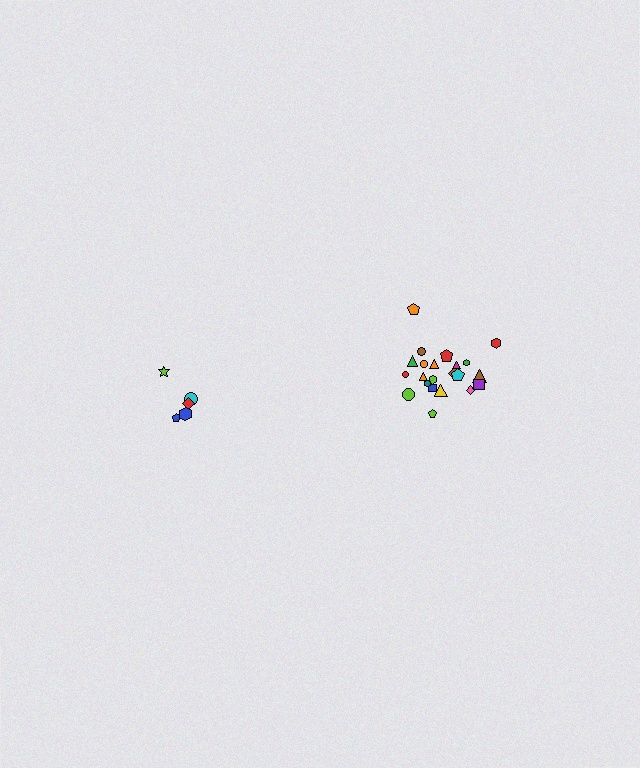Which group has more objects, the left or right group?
The right group.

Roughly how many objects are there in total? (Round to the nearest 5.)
Roughly 25 objects in total.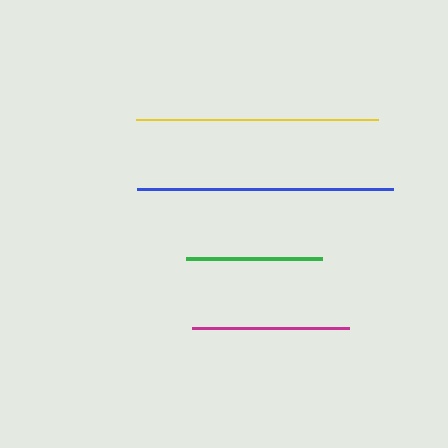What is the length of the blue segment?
The blue segment is approximately 256 pixels long.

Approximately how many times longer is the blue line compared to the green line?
The blue line is approximately 1.9 times the length of the green line.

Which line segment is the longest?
The blue line is the longest at approximately 256 pixels.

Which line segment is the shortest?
The green line is the shortest at approximately 136 pixels.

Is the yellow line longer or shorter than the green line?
The yellow line is longer than the green line.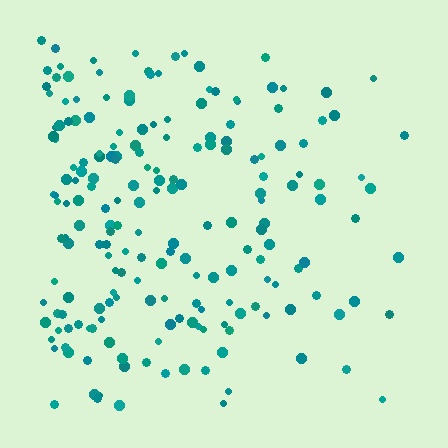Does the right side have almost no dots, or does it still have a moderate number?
Still a moderate number, just noticeably fewer than the left.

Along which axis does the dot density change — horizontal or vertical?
Horizontal.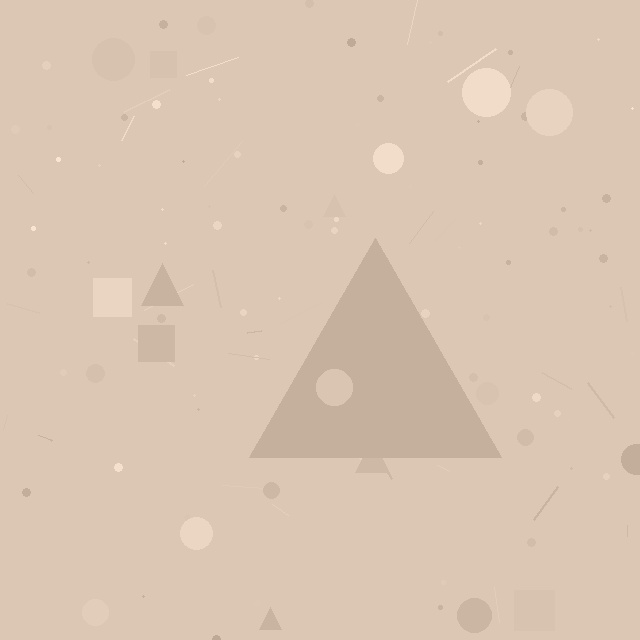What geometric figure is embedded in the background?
A triangle is embedded in the background.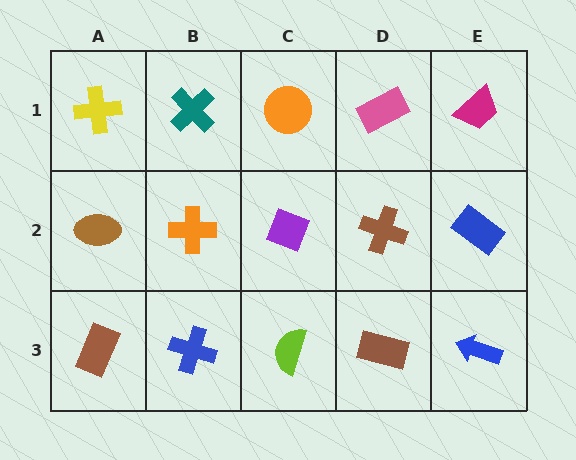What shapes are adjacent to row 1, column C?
A purple diamond (row 2, column C), a teal cross (row 1, column B), a pink rectangle (row 1, column D).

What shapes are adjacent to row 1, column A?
A brown ellipse (row 2, column A), a teal cross (row 1, column B).